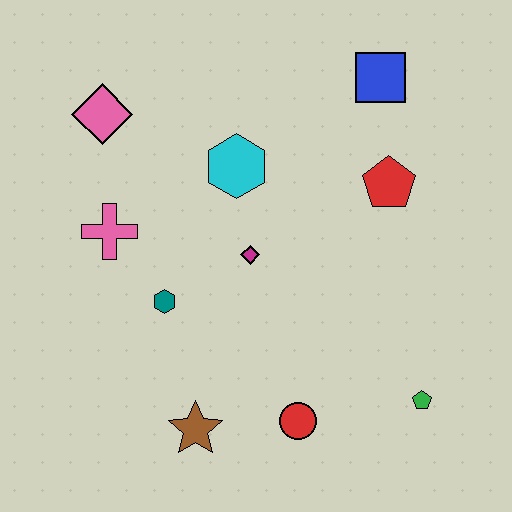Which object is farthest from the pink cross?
The green pentagon is farthest from the pink cross.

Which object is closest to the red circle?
The brown star is closest to the red circle.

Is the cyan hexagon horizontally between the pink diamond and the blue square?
Yes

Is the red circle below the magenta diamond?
Yes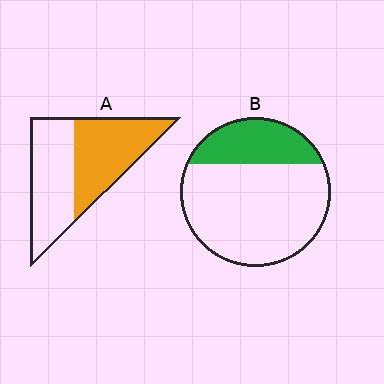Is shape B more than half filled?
No.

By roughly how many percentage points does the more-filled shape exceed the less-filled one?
By roughly 25 percentage points (A over B).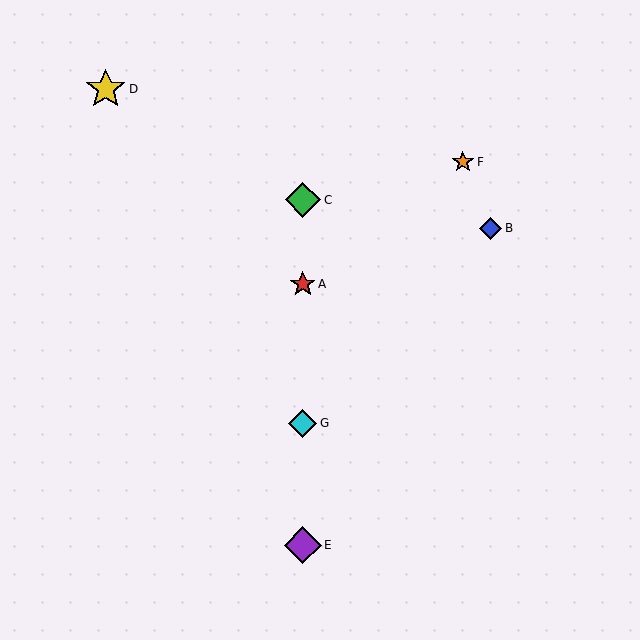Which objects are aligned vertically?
Objects A, C, E, G are aligned vertically.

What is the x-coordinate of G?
Object G is at x≈303.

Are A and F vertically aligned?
No, A is at x≈303 and F is at x≈463.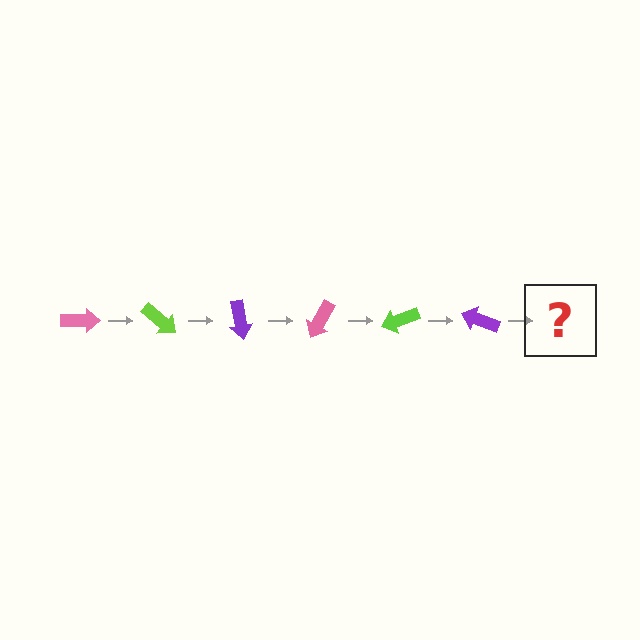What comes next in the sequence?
The next element should be a pink arrow, rotated 240 degrees from the start.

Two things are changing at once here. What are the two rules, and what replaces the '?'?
The two rules are that it rotates 40 degrees each step and the color cycles through pink, lime, and purple. The '?' should be a pink arrow, rotated 240 degrees from the start.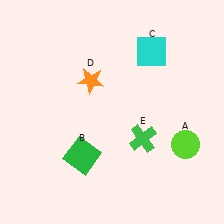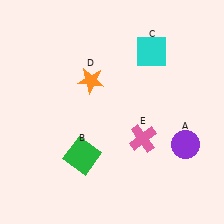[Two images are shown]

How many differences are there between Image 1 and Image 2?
There are 2 differences between the two images.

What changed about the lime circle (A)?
In Image 1, A is lime. In Image 2, it changed to purple.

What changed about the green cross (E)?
In Image 1, E is green. In Image 2, it changed to pink.